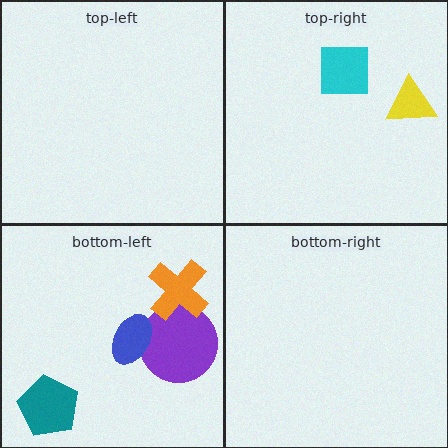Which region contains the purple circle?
The bottom-left region.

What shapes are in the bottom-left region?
The teal pentagon, the purple circle, the orange cross, the blue ellipse.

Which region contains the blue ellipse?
The bottom-left region.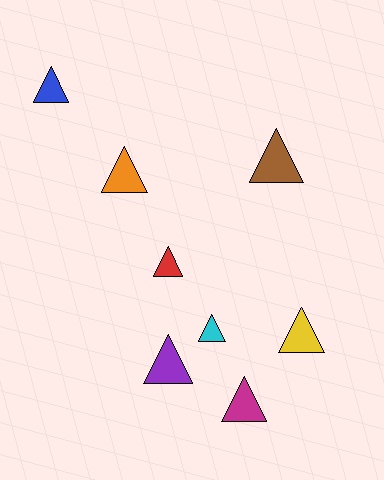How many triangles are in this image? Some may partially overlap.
There are 8 triangles.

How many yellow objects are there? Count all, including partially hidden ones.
There is 1 yellow object.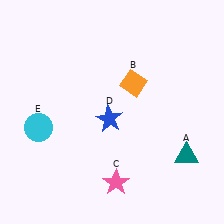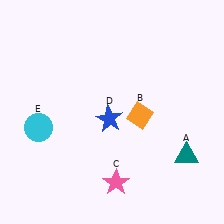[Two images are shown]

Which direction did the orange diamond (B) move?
The orange diamond (B) moved down.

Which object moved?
The orange diamond (B) moved down.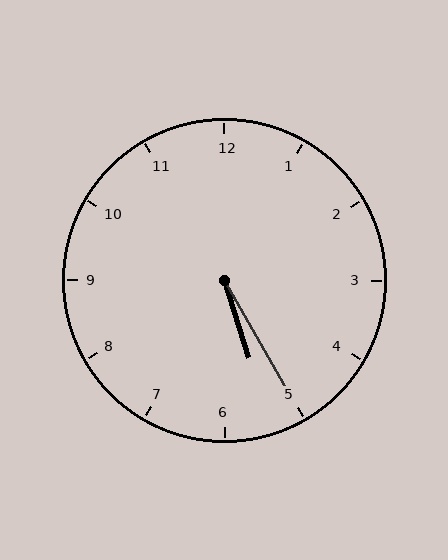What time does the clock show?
5:25.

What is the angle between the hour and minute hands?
Approximately 12 degrees.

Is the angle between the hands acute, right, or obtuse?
It is acute.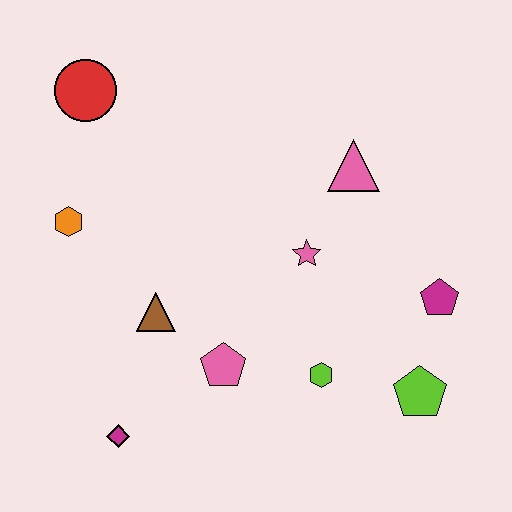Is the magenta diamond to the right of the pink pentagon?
No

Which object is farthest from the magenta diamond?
The pink triangle is farthest from the magenta diamond.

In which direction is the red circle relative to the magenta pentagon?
The red circle is to the left of the magenta pentagon.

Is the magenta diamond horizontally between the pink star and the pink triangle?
No